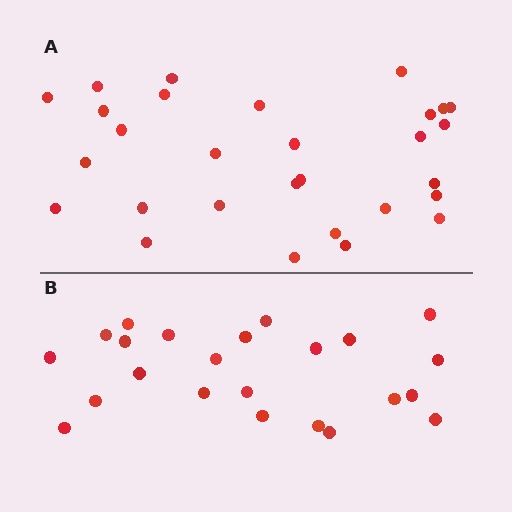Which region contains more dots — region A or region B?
Region A (the top region) has more dots.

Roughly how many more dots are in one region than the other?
Region A has about 6 more dots than region B.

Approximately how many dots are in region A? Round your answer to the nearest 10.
About 30 dots. (The exact count is 29, which rounds to 30.)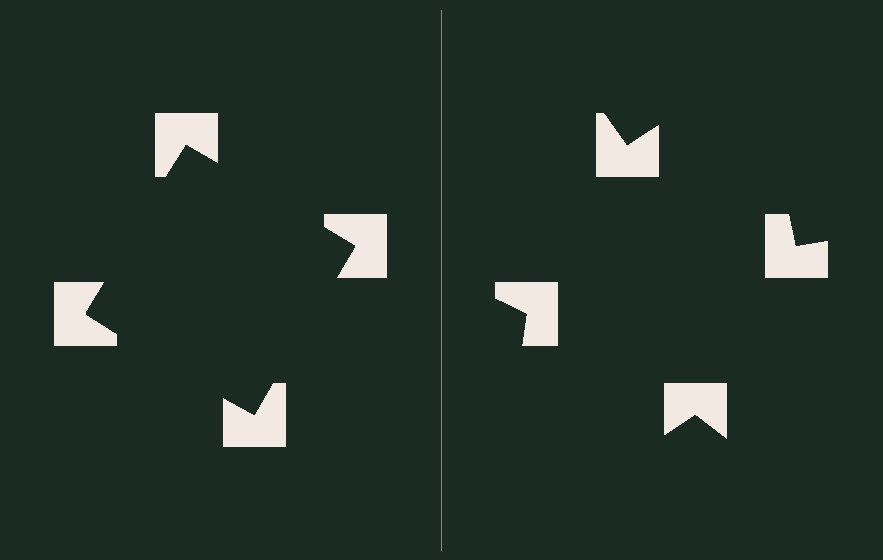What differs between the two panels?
The notched squares are positioned identically on both sides; only the wedge orientations differ. On the left they align to a square; on the right they are misaligned.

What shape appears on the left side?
An illusory square.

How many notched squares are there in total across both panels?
8 — 4 on each side.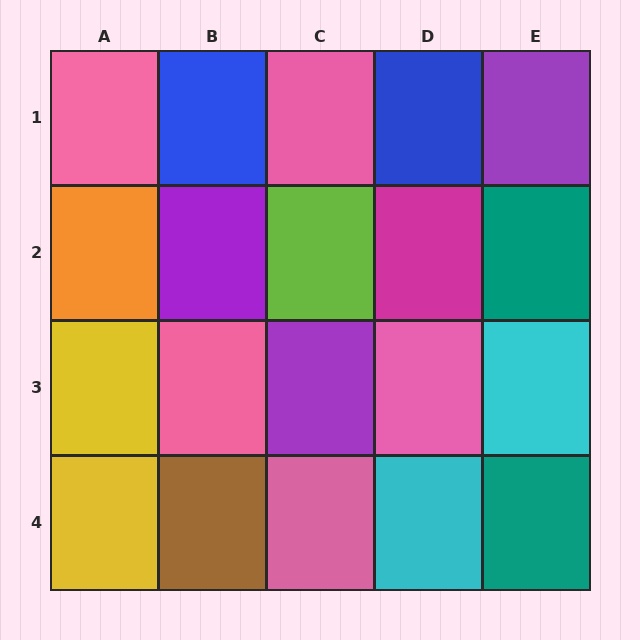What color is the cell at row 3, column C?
Purple.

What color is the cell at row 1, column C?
Pink.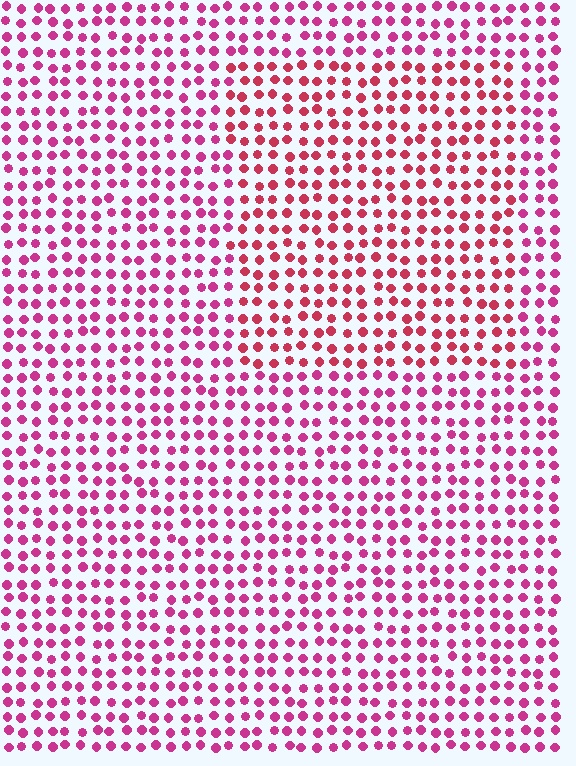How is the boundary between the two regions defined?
The boundary is defined purely by a slight shift in hue (about 23 degrees). Spacing, size, and orientation are identical on both sides.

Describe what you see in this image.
The image is filled with small magenta elements in a uniform arrangement. A rectangle-shaped region is visible where the elements are tinted to a slightly different hue, forming a subtle color boundary.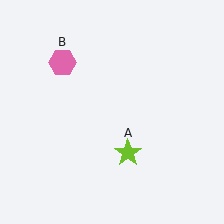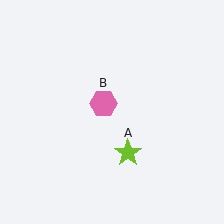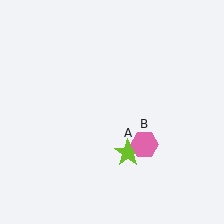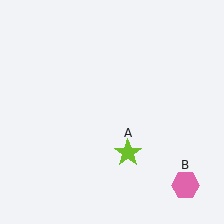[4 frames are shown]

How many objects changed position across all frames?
1 object changed position: pink hexagon (object B).